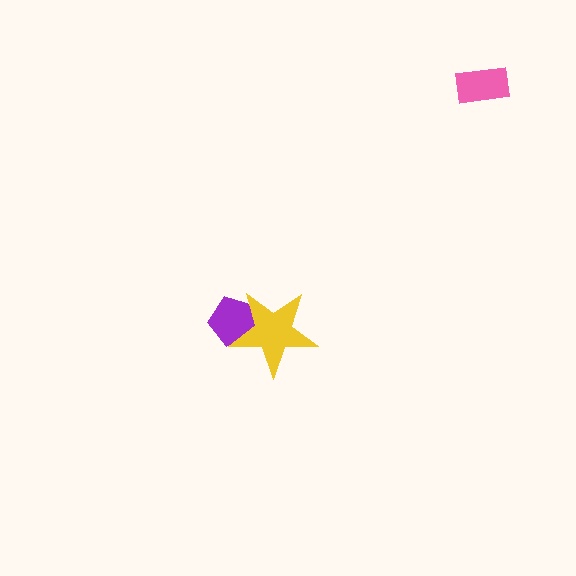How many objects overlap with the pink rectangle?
0 objects overlap with the pink rectangle.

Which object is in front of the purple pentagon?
The yellow star is in front of the purple pentagon.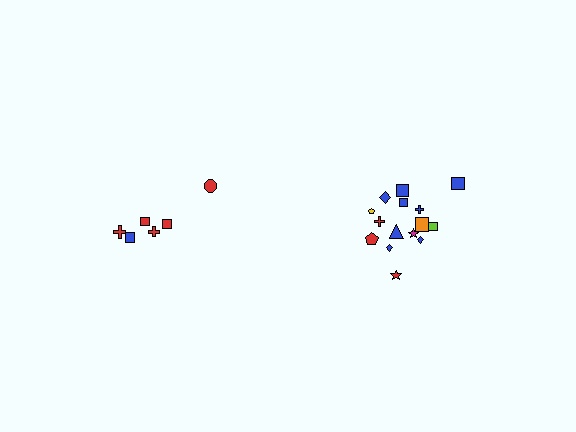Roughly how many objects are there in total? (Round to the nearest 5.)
Roughly 20 objects in total.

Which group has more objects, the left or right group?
The right group.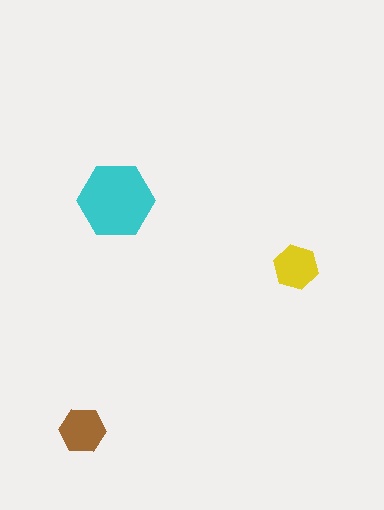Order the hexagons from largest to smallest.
the cyan one, the brown one, the yellow one.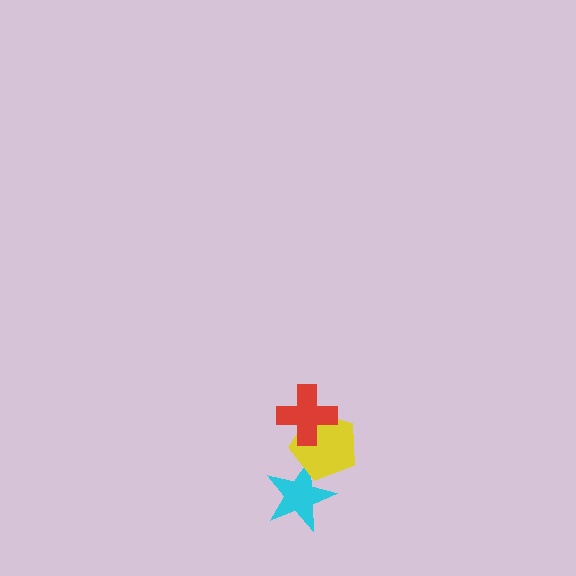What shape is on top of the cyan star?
The yellow pentagon is on top of the cyan star.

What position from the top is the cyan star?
The cyan star is 3rd from the top.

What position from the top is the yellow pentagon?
The yellow pentagon is 2nd from the top.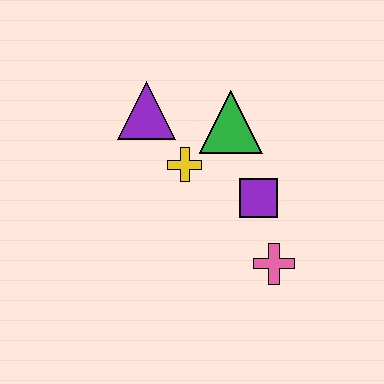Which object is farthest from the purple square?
The purple triangle is farthest from the purple square.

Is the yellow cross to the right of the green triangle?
No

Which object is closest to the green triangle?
The yellow cross is closest to the green triangle.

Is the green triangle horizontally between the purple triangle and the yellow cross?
No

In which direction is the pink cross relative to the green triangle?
The pink cross is below the green triangle.